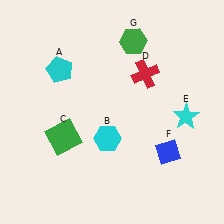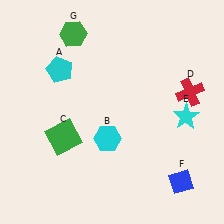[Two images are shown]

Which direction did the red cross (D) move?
The red cross (D) moved right.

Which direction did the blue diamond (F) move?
The blue diamond (F) moved down.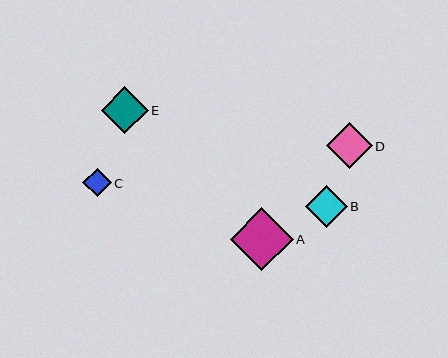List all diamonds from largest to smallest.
From largest to smallest: A, E, D, B, C.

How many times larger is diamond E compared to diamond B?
Diamond E is approximately 1.1 times the size of diamond B.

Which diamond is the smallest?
Diamond C is the smallest with a size of approximately 28 pixels.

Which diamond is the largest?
Diamond A is the largest with a size of approximately 63 pixels.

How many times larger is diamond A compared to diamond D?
Diamond A is approximately 1.4 times the size of diamond D.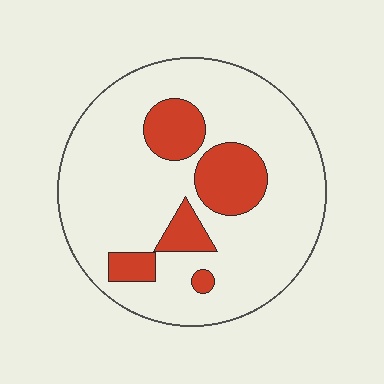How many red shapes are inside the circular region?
5.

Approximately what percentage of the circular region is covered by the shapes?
Approximately 20%.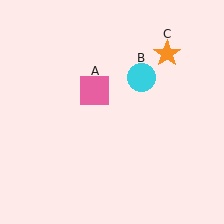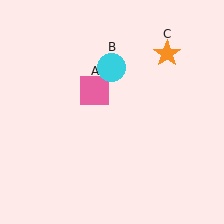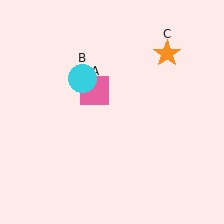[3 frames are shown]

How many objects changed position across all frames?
1 object changed position: cyan circle (object B).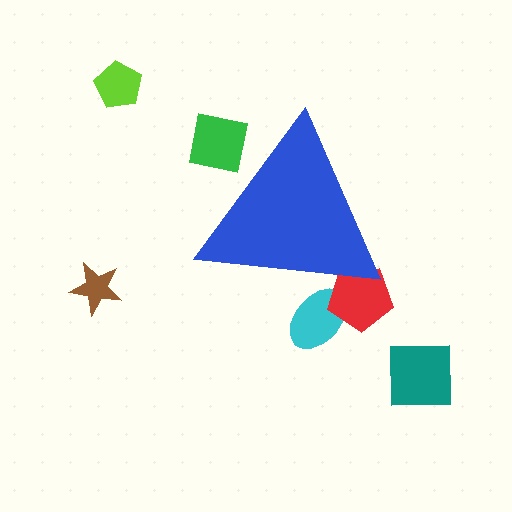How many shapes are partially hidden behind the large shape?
3 shapes are partially hidden.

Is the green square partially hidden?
Yes, the green square is partially hidden behind the blue triangle.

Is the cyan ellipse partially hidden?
Yes, the cyan ellipse is partially hidden behind the blue triangle.